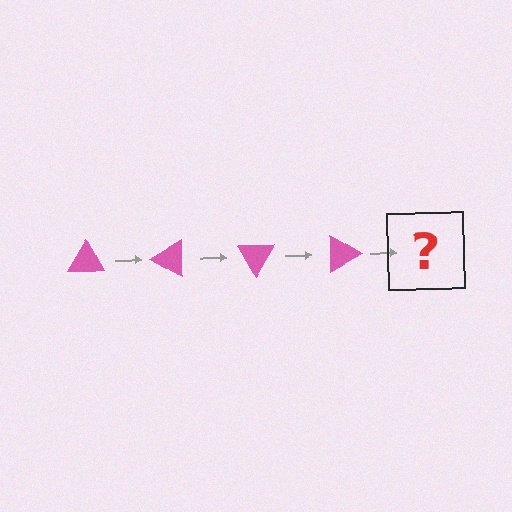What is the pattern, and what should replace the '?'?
The pattern is that the triangle rotates 30 degrees each step. The '?' should be a pink triangle rotated 120 degrees.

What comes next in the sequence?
The next element should be a pink triangle rotated 120 degrees.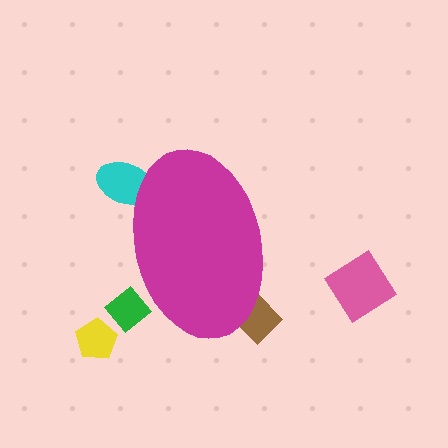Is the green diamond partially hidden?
Yes, the green diamond is partially hidden behind the magenta ellipse.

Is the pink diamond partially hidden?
No, the pink diamond is fully visible.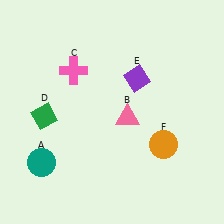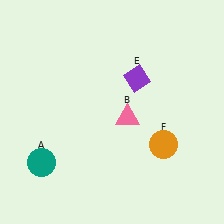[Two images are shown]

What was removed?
The pink cross (C), the green diamond (D) were removed in Image 2.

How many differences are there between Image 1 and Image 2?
There are 2 differences between the two images.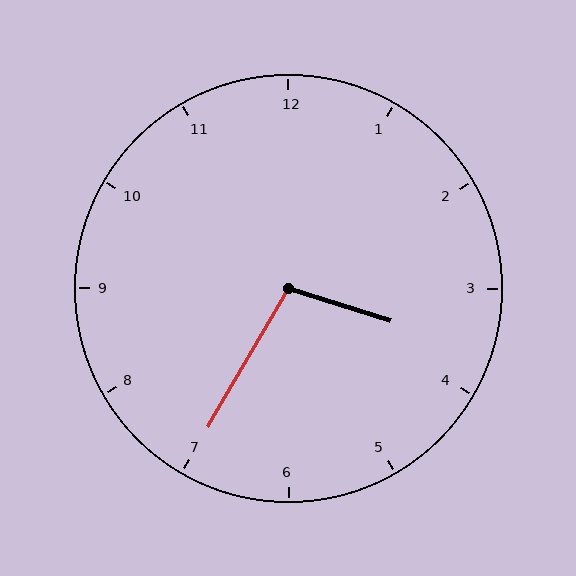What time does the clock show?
3:35.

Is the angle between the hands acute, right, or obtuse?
It is obtuse.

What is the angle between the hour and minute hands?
Approximately 102 degrees.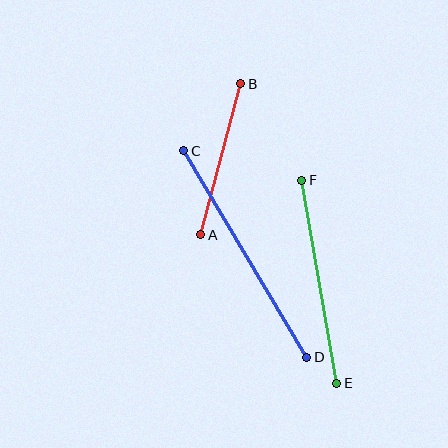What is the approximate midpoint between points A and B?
The midpoint is at approximately (221, 159) pixels.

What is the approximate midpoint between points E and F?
The midpoint is at approximately (319, 282) pixels.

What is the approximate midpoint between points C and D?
The midpoint is at approximately (245, 254) pixels.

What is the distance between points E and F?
The distance is approximately 206 pixels.